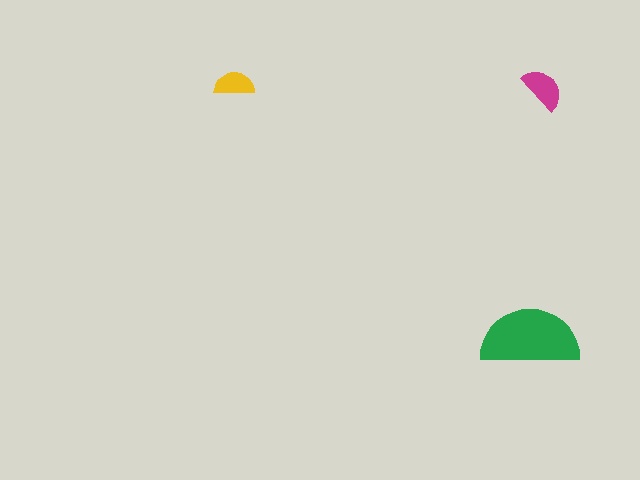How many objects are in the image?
There are 3 objects in the image.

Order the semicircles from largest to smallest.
the green one, the magenta one, the yellow one.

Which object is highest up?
The yellow semicircle is topmost.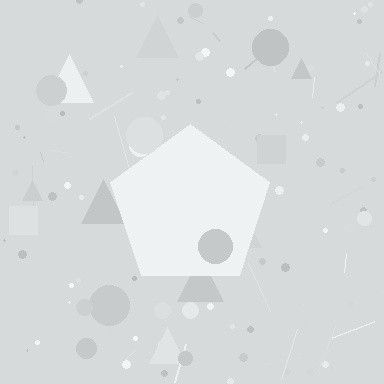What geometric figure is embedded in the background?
A pentagon is embedded in the background.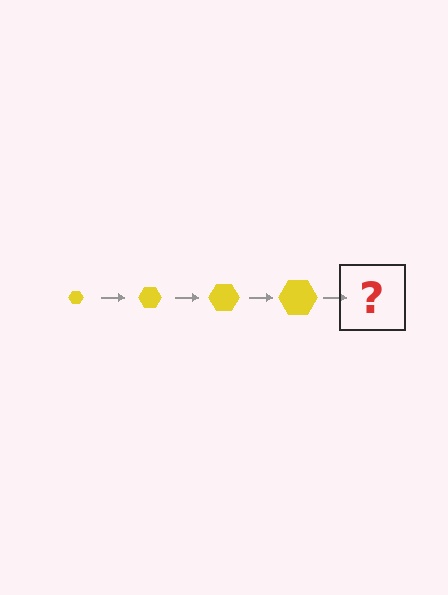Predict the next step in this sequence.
The next step is a yellow hexagon, larger than the previous one.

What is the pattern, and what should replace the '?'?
The pattern is that the hexagon gets progressively larger each step. The '?' should be a yellow hexagon, larger than the previous one.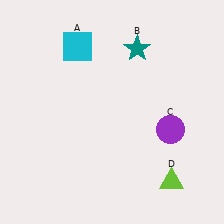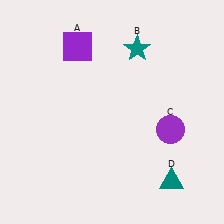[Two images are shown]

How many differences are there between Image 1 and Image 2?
There are 2 differences between the two images.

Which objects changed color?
A changed from cyan to purple. D changed from lime to teal.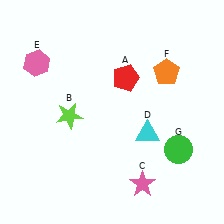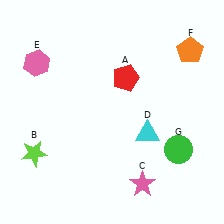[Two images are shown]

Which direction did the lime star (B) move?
The lime star (B) moved down.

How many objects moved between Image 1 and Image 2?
2 objects moved between the two images.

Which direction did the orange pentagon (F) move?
The orange pentagon (F) moved right.